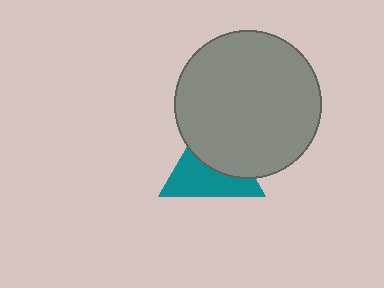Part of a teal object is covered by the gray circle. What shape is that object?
It is a triangle.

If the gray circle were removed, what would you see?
You would see the complete teal triangle.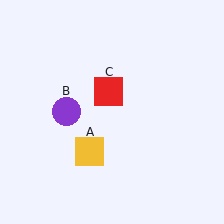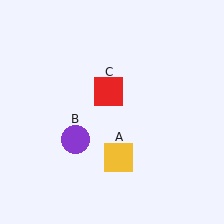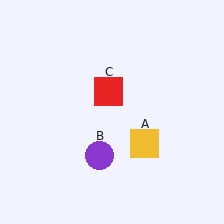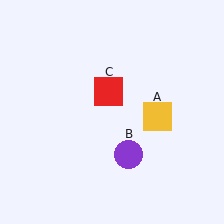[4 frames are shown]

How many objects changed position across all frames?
2 objects changed position: yellow square (object A), purple circle (object B).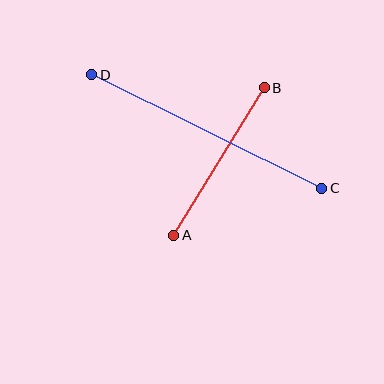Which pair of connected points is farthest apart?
Points C and D are farthest apart.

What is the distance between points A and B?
The distance is approximately 173 pixels.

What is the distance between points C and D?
The distance is approximately 256 pixels.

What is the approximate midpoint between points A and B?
The midpoint is at approximately (219, 162) pixels.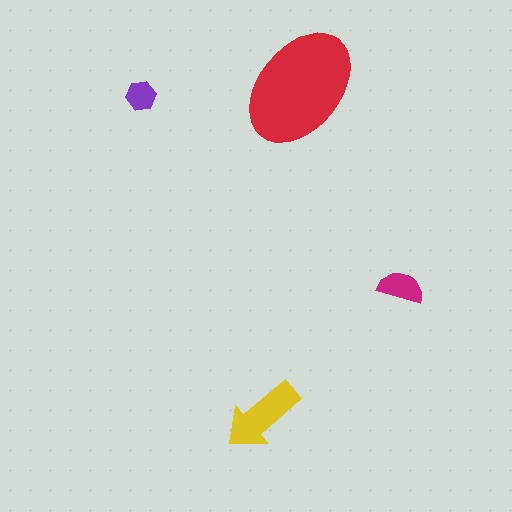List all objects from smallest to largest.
The purple hexagon, the magenta semicircle, the yellow arrow, the red ellipse.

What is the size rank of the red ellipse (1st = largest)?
1st.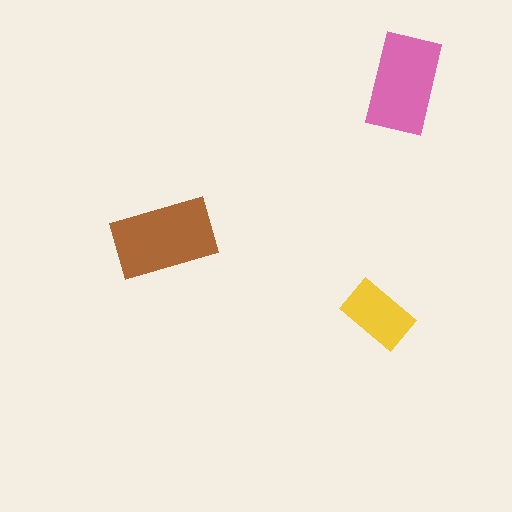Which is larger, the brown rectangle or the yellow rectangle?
The brown one.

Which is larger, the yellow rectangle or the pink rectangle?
The pink one.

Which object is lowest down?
The yellow rectangle is bottommost.